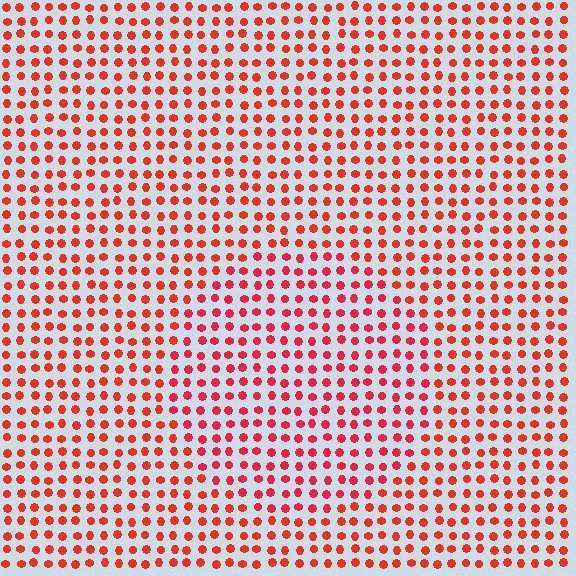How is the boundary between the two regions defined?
The boundary is defined purely by a slight shift in hue (about 17 degrees). Spacing, size, and orientation are identical on both sides.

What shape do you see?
I see a circle.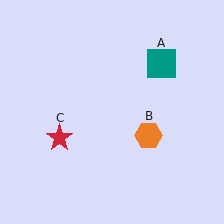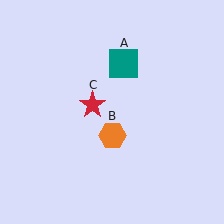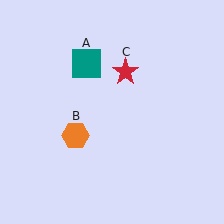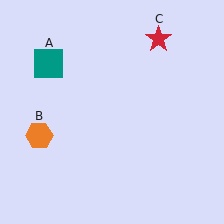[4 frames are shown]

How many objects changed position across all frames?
3 objects changed position: teal square (object A), orange hexagon (object B), red star (object C).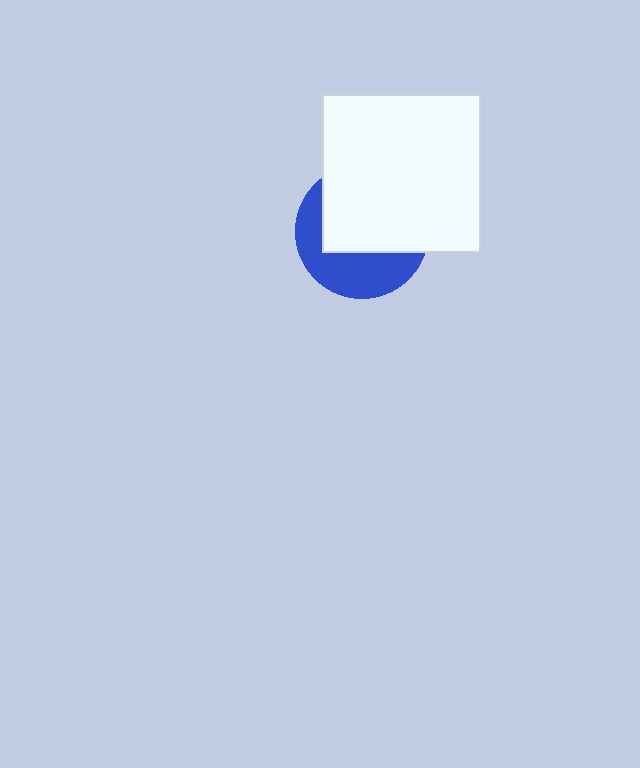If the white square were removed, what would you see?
You would see the complete blue circle.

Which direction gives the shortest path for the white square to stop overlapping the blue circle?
Moving up gives the shortest separation.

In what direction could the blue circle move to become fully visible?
The blue circle could move down. That would shift it out from behind the white square entirely.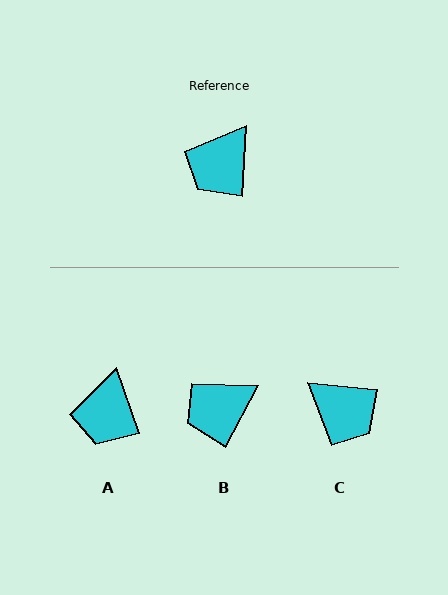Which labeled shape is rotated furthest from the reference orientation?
C, about 88 degrees away.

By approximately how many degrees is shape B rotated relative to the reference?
Approximately 25 degrees clockwise.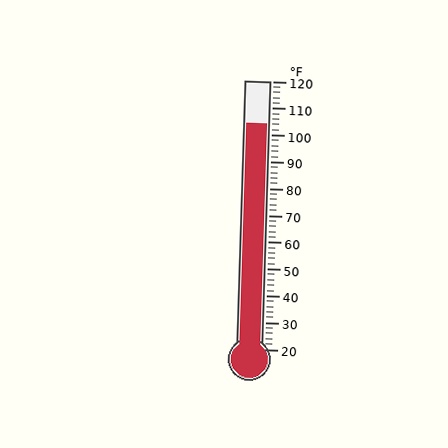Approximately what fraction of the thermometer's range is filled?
The thermometer is filled to approximately 85% of its range.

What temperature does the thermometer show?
The thermometer shows approximately 104°F.